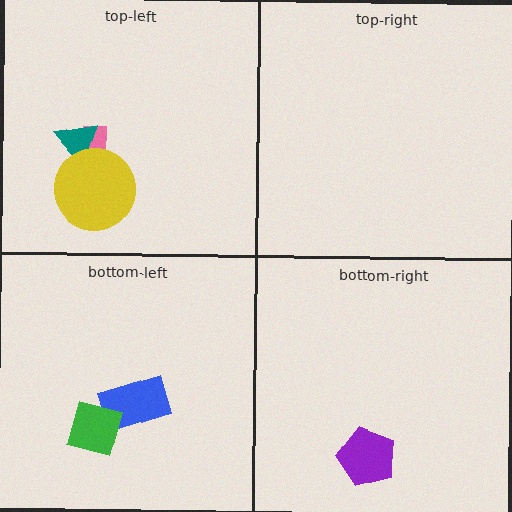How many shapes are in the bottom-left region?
2.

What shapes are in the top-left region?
The pink arrow, the teal triangle, the yellow circle.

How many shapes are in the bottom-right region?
1.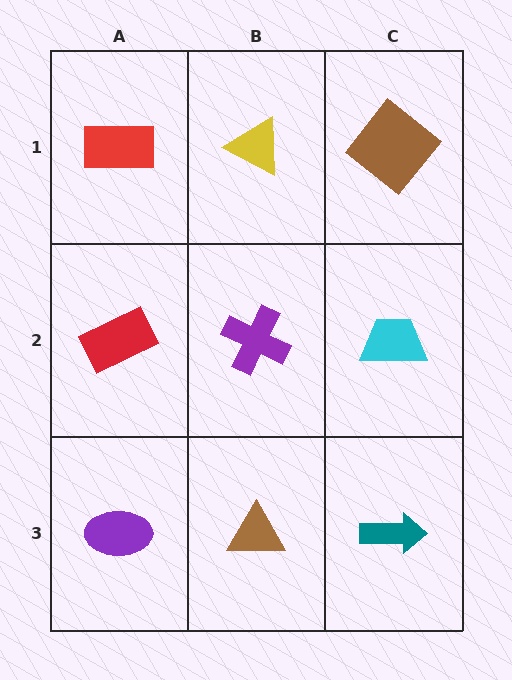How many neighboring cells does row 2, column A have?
3.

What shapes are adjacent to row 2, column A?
A red rectangle (row 1, column A), a purple ellipse (row 3, column A), a purple cross (row 2, column B).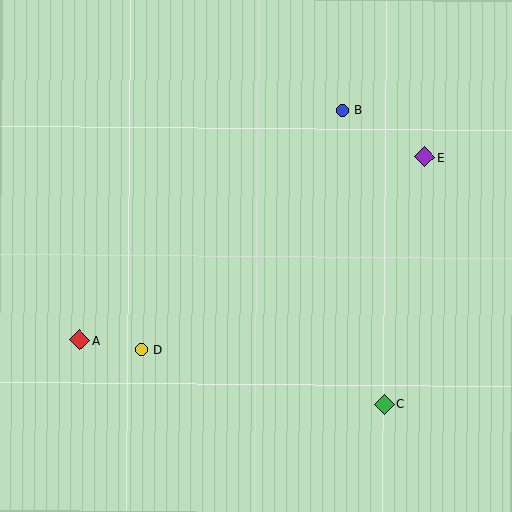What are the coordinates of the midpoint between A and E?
The midpoint between A and E is at (252, 249).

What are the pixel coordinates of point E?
Point E is at (424, 157).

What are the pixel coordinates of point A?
Point A is at (80, 340).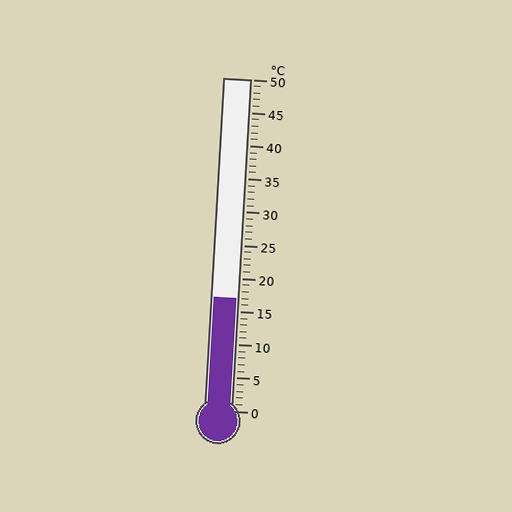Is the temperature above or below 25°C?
The temperature is below 25°C.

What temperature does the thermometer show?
The thermometer shows approximately 17°C.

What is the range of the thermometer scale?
The thermometer scale ranges from 0°C to 50°C.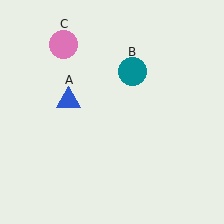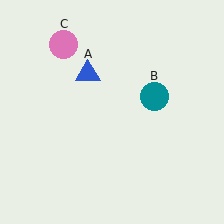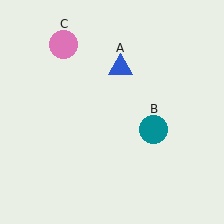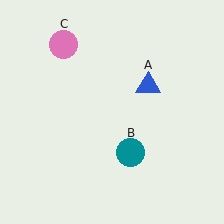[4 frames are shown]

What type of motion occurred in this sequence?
The blue triangle (object A), teal circle (object B) rotated clockwise around the center of the scene.